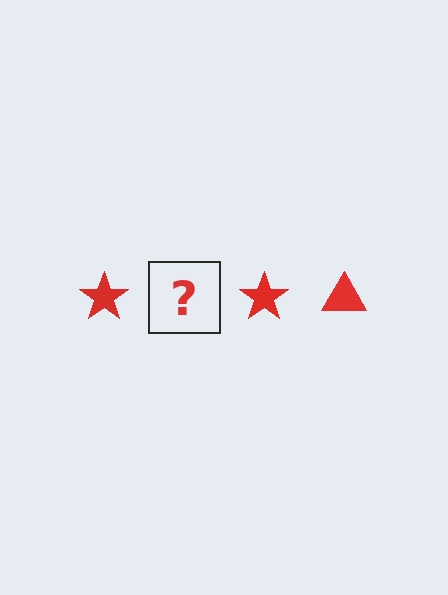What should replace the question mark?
The question mark should be replaced with a red triangle.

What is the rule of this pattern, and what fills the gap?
The rule is that the pattern cycles through star, triangle shapes in red. The gap should be filled with a red triangle.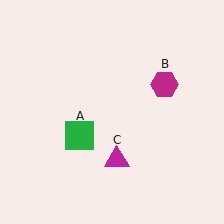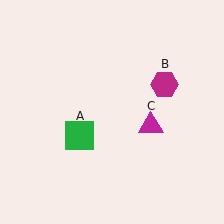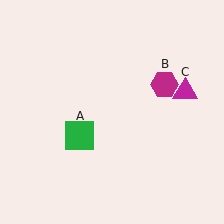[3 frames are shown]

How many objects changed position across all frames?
1 object changed position: magenta triangle (object C).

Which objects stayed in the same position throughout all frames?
Green square (object A) and magenta hexagon (object B) remained stationary.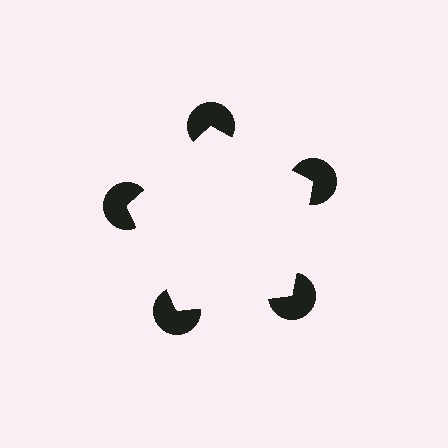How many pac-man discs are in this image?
There are 5 — one at each vertex of the illusory pentagon.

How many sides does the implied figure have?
5 sides.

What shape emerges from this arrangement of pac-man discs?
An illusory pentagon — its edges are inferred from the aligned wedge cuts in the pac-man discs, not physically drawn.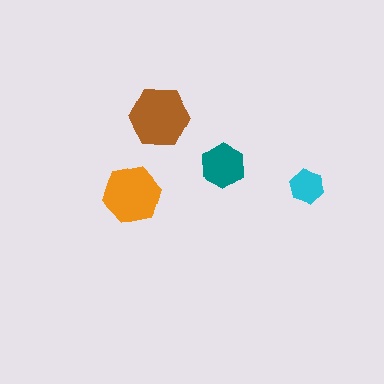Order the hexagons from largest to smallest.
the brown one, the orange one, the teal one, the cyan one.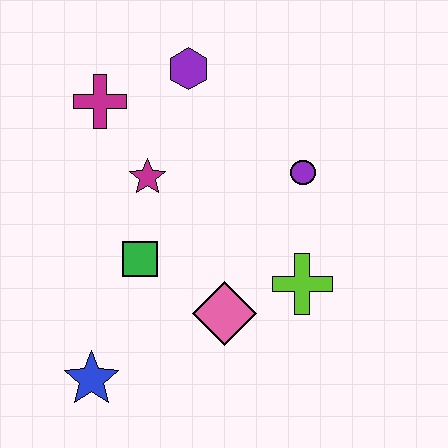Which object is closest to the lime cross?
The pink diamond is closest to the lime cross.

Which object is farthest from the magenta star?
The blue star is farthest from the magenta star.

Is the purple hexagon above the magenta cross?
Yes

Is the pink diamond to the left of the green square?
No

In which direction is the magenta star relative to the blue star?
The magenta star is above the blue star.